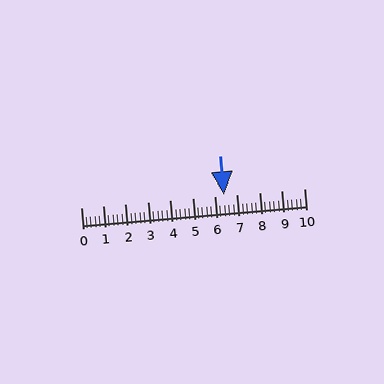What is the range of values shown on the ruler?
The ruler shows values from 0 to 10.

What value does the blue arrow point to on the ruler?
The blue arrow points to approximately 6.4.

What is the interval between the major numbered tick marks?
The major tick marks are spaced 1 units apart.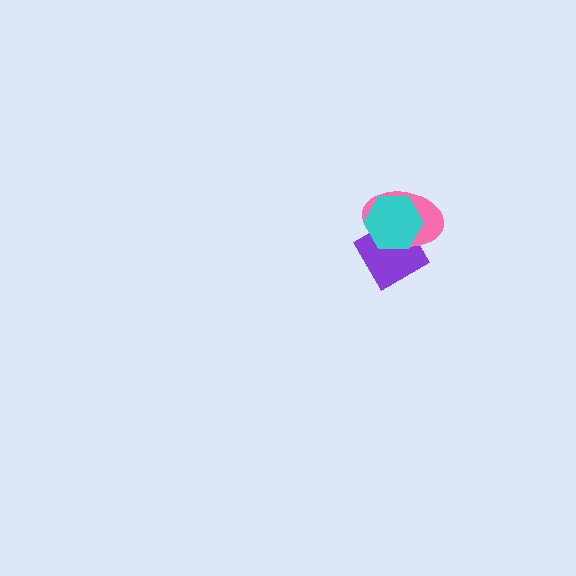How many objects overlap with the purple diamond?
2 objects overlap with the purple diamond.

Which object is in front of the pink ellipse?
The cyan hexagon is in front of the pink ellipse.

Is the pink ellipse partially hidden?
Yes, it is partially covered by another shape.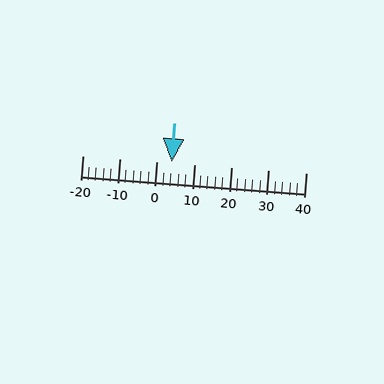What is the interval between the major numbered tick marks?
The major tick marks are spaced 10 units apart.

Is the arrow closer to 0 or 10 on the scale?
The arrow is closer to 0.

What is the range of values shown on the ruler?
The ruler shows values from -20 to 40.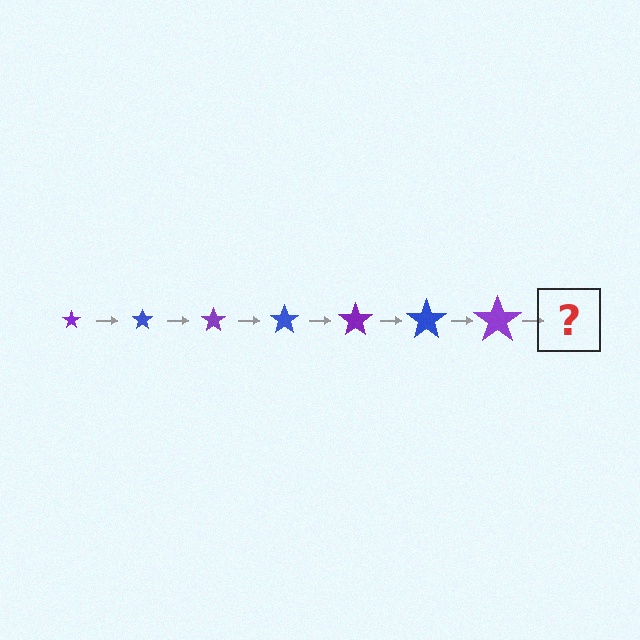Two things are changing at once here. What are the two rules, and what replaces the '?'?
The two rules are that the star grows larger each step and the color cycles through purple and blue. The '?' should be a blue star, larger than the previous one.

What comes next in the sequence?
The next element should be a blue star, larger than the previous one.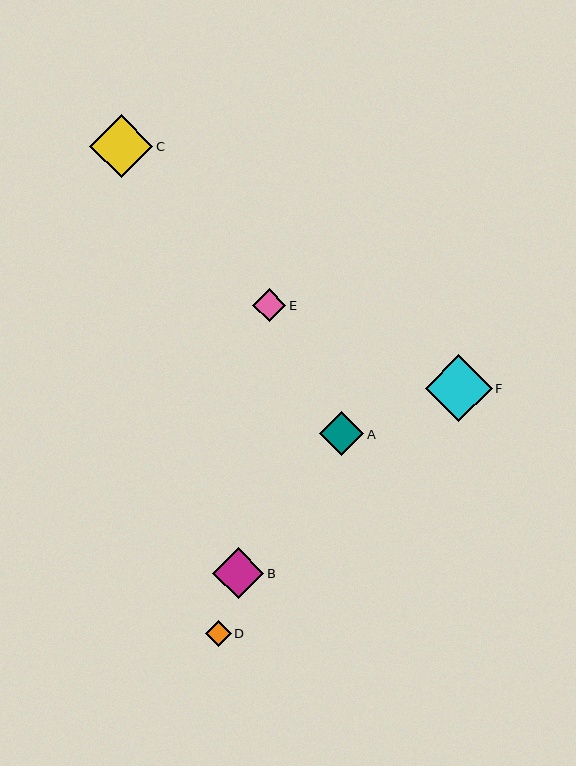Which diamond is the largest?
Diamond F is the largest with a size of approximately 67 pixels.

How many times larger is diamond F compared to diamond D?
Diamond F is approximately 2.6 times the size of diamond D.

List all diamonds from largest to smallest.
From largest to smallest: F, C, B, A, E, D.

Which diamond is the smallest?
Diamond D is the smallest with a size of approximately 26 pixels.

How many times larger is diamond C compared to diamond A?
Diamond C is approximately 1.4 times the size of diamond A.